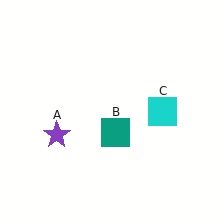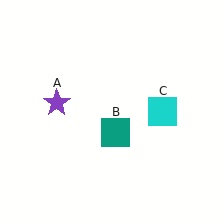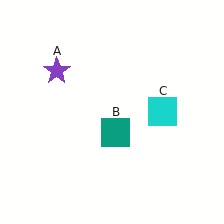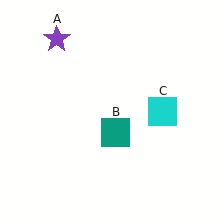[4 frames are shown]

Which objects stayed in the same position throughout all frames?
Teal square (object B) and cyan square (object C) remained stationary.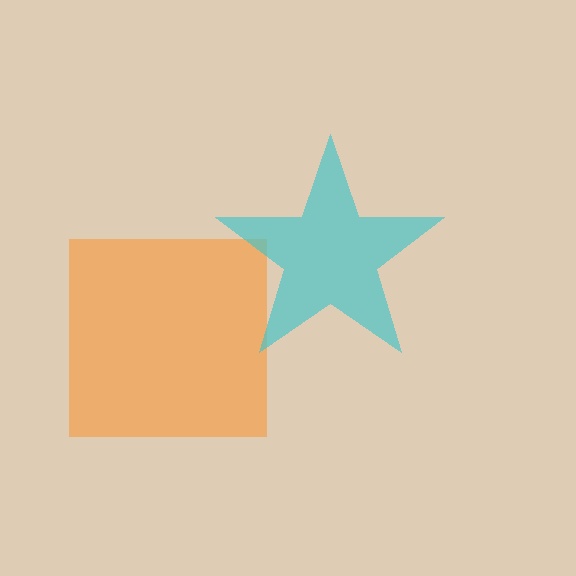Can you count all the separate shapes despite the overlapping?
Yes, there are 2 separate shapes.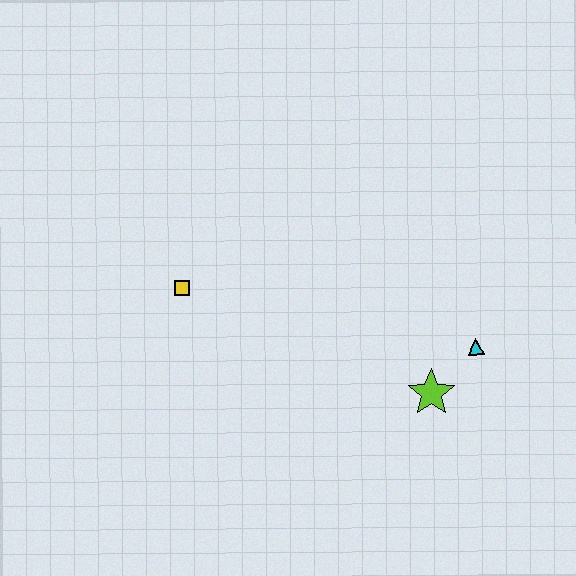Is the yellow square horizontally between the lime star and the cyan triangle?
No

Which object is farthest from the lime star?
The yellow square is farthest from the lime star.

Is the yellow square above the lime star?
Yes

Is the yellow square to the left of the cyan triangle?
Yes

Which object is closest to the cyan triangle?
The lime star is closest to the cyan triangle.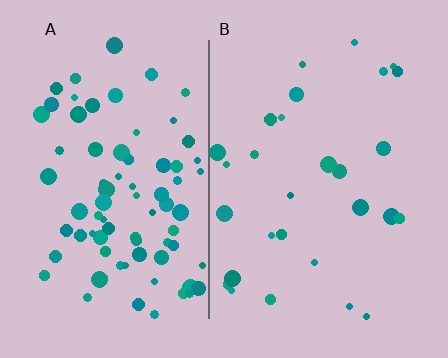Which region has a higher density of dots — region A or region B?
A (the left).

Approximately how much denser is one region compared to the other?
Approximately 2.8× — region A over region B.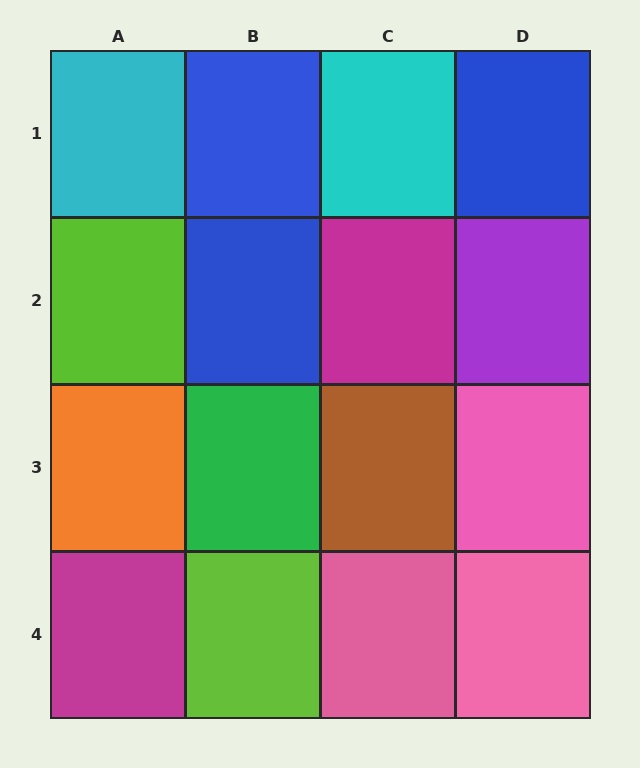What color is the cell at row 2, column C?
Magenta.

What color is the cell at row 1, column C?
Cyan.